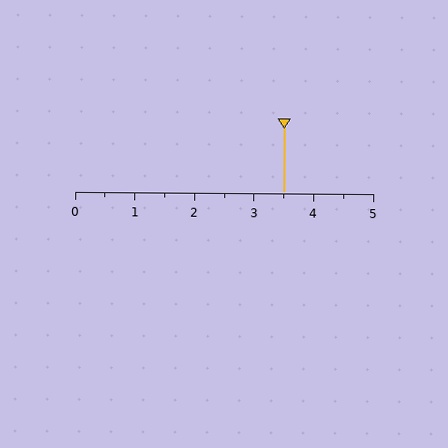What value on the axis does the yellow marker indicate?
The marker indicates approximately 3.5.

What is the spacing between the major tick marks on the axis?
The major ticks are spaced 1 apart.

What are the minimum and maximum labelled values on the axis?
The axis runs from 0 to 5.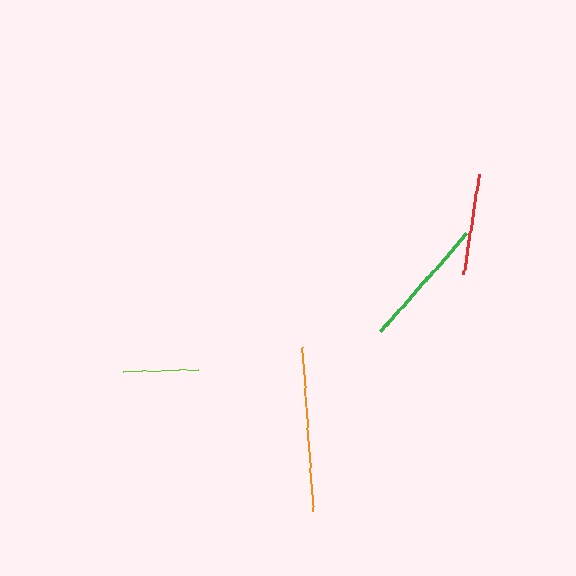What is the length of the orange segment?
The orange segment is approximately 164 pixels long.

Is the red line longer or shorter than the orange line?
The orange line is longer than the red line.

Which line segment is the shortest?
The lime line is the shortest at approximately 75 pixels.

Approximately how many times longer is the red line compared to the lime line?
The red line is approximately 1.4 times the length of the lime line.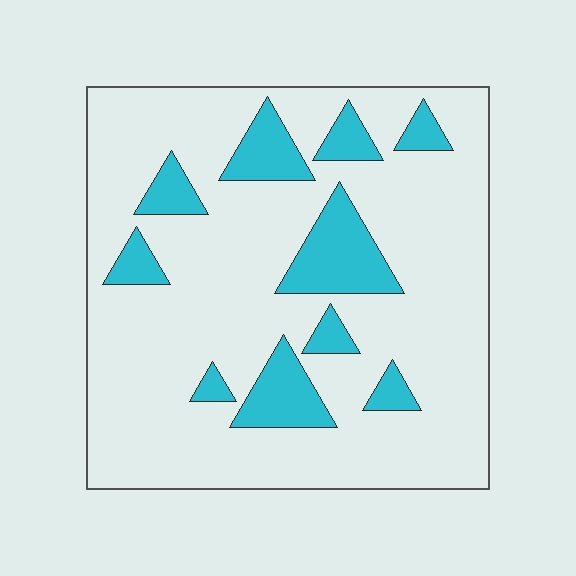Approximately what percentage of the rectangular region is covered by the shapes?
Approximately 20%.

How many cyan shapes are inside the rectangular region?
10.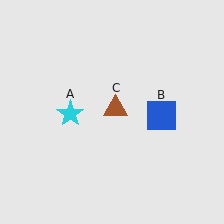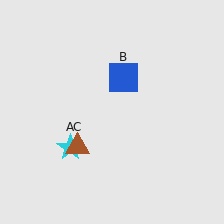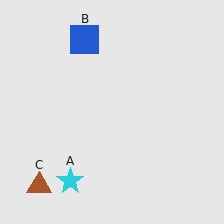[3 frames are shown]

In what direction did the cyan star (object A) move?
The cyan star (object A) moved down.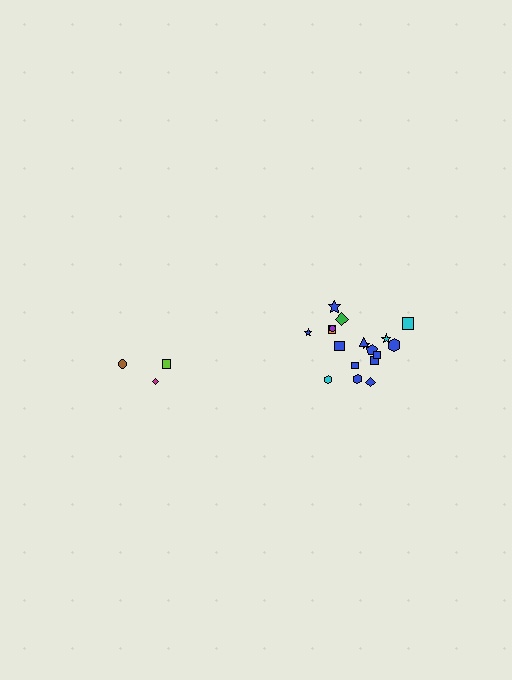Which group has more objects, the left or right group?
The right group.